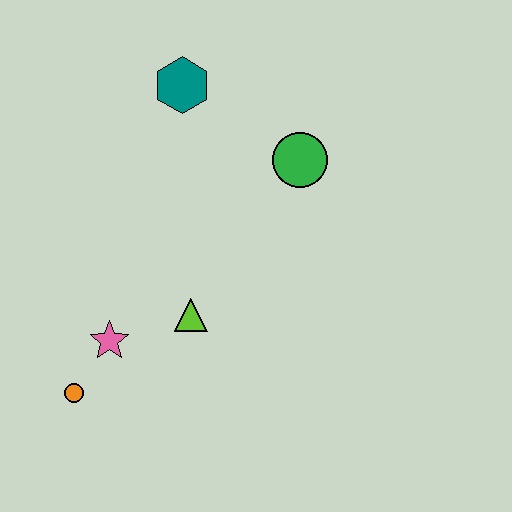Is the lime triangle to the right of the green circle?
No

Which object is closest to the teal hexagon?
The green circle is closest to the teal hexagon.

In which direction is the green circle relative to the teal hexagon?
The green circle is to the right of the teal hexagon.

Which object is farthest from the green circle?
The orange circle is farthest from the green circle.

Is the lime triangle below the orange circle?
No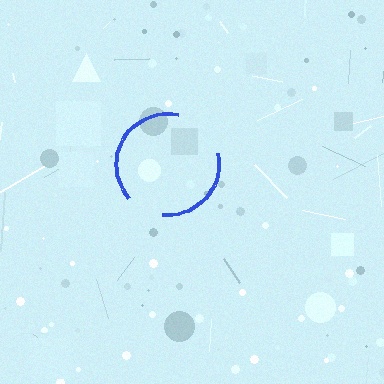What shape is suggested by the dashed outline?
The dashed outline suggests a circle.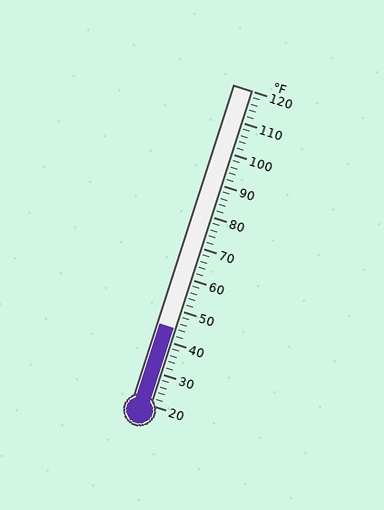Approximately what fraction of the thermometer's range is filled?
The thermometer is filled to approximately 25% of its range.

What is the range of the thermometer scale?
The thermometer scale ranges from 20°F to 120°F.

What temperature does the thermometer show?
The thermometer shows approximately 44°F.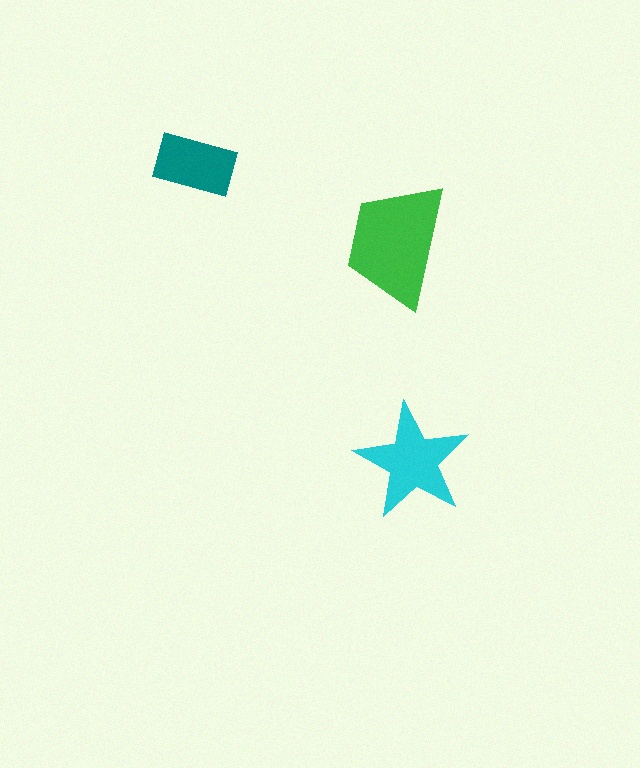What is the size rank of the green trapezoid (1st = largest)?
1st.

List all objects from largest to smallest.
The green trapezoid, the cyan star, the teal rectangle.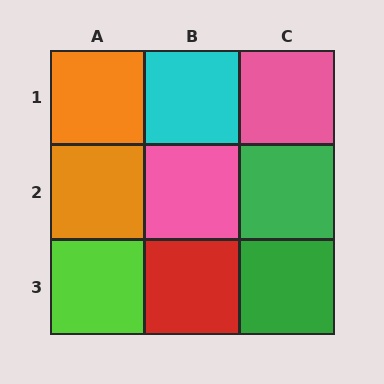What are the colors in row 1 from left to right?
Orange, cyan, pink.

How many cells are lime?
1 cell is lime.